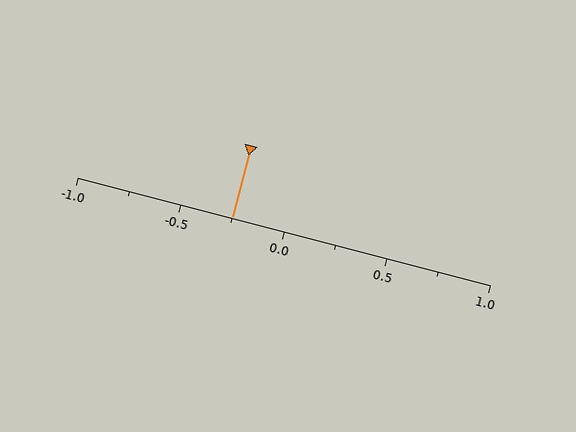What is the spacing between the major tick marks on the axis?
The major ticks are spaced 0.5 apart.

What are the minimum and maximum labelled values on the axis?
The axis runs from -1.0 to 1.0.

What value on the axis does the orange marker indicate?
The marker indicates approximately -0.25.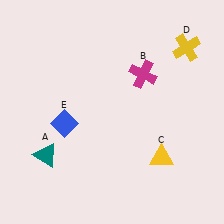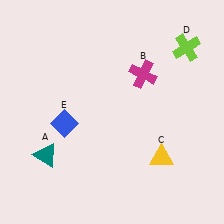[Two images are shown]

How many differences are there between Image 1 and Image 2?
There is 1 difference between the two images.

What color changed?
The cross (D) changed from yellow in Image 1 to lime in Image 2.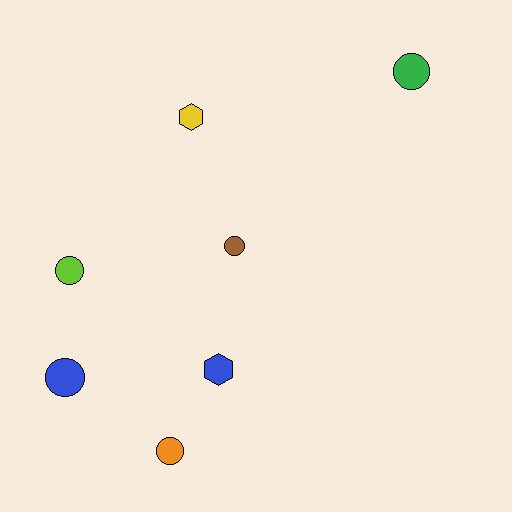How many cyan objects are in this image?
There are no cyan objects.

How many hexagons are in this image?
There are 2 hexagons.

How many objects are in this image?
There are 7 objects.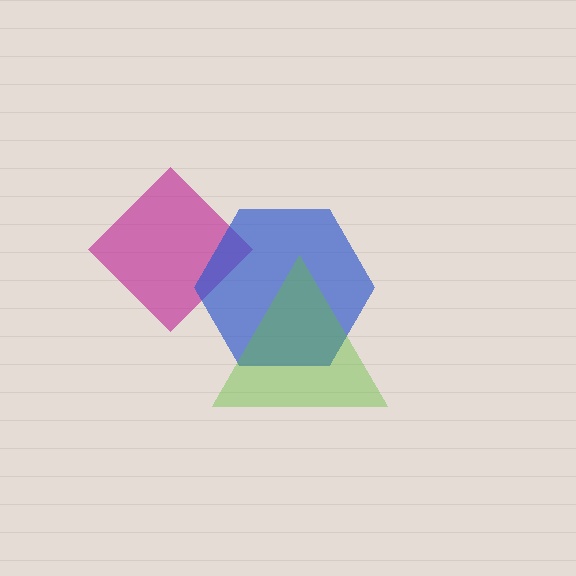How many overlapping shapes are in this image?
There are 3 overlapping shapes in the image.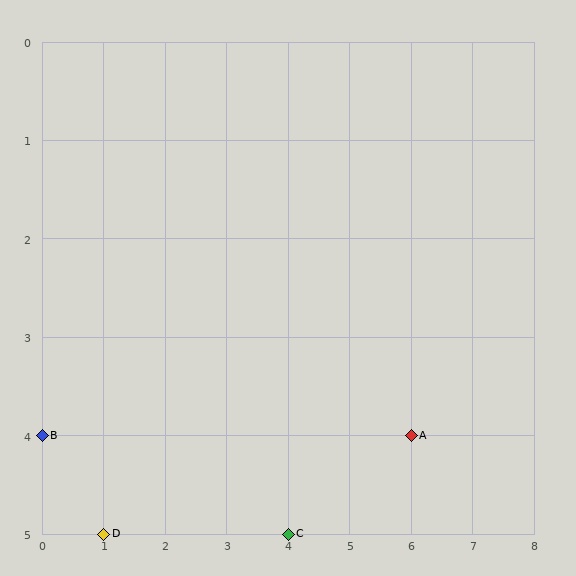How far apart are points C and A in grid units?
Points C and A are 2 columns and 1 row apart (about 2.2 grid units diagonally).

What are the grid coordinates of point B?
Point B is at grid coordinates (0, 4).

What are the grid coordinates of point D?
Point D is at grid coordinates (1, 5).